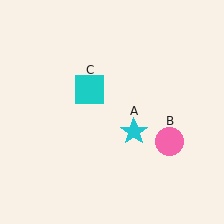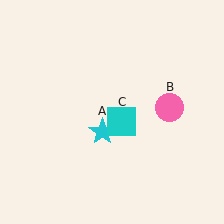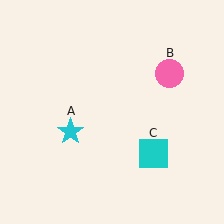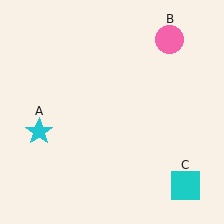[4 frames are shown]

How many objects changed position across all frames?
3 objects changed position: cyan star (object A), pink circle (object B), cyan square (object C).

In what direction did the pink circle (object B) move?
The pink circle (object B) moved up.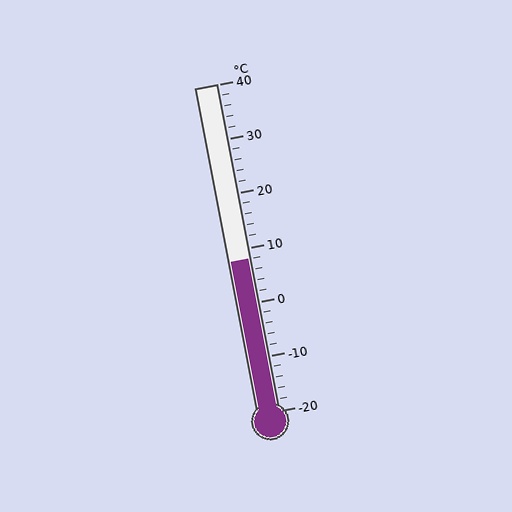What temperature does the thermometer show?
The thermometer shows approximately 8°C.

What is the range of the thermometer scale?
The thermometer scale ranges from -20°C to 40°C.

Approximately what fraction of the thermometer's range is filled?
The thermometer is filled to approximately 45% of its range.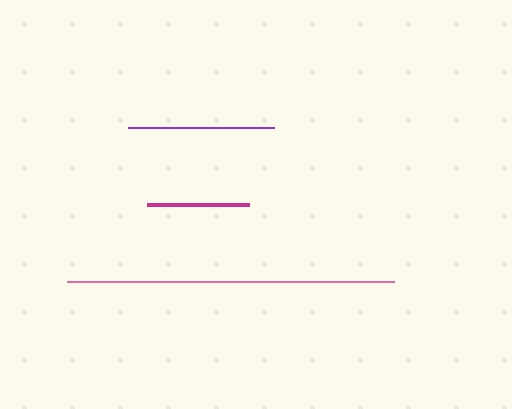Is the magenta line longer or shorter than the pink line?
The pink line is longer than the magenta line.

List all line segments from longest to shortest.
From longest to shortest: pink, purple, magenta.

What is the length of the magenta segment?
The magenta segment is approximately 101 pixels long.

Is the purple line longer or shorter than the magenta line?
The purple line is longer than the magenta line.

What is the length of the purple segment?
The purple segment is approximately 147 pixels long.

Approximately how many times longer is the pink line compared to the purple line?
The pink line is approximately 2.2 times the length of the purple line.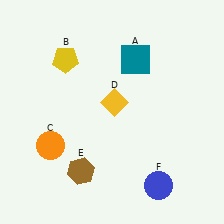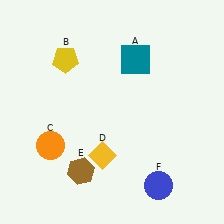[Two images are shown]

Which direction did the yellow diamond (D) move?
The yellow diamond (D) moved down.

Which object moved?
The yellow diamond (D) moved down.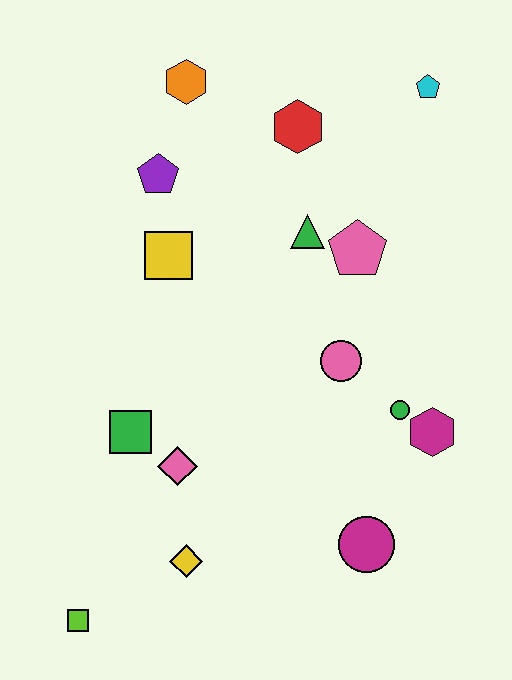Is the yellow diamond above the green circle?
No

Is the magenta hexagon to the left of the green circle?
No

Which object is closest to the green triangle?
The pink pentagon is closest to the green triangle.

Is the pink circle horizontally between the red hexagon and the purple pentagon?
No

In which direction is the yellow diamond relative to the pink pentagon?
The yellow diamond is below the pink pentagon.